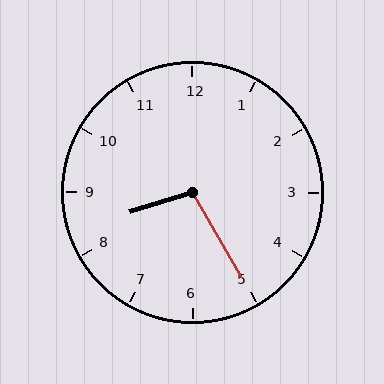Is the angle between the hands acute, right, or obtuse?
It is obtuse.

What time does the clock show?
8:25.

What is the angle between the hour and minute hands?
Approximately 102 degrees.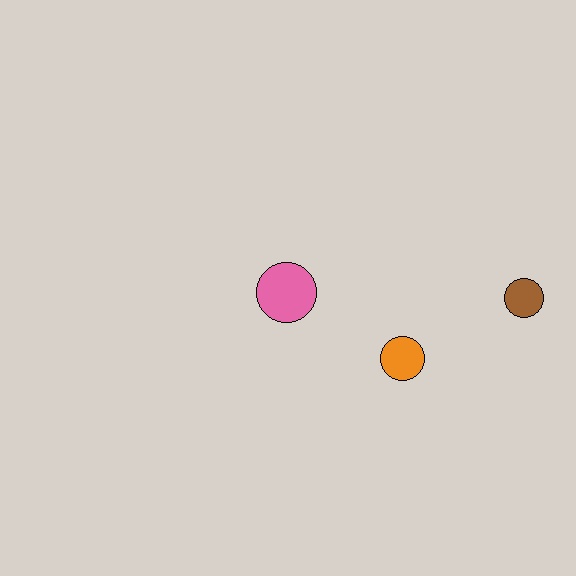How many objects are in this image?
There are 3 objects.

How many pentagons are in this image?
There are no pentagons.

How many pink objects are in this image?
There is 1 pink object.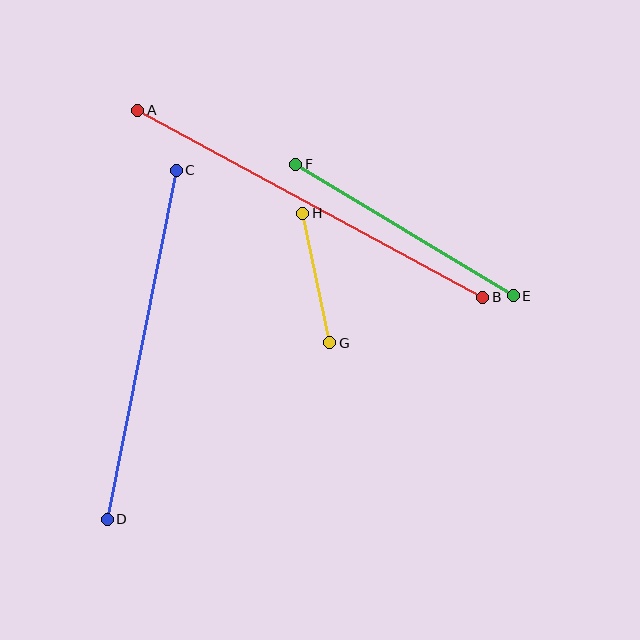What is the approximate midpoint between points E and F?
The midpoint is at approximately (405, 230) pixels.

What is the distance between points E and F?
The distance is approximately 254 pixels.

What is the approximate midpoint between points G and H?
The midpoint is at approximately (316, 278) pixels.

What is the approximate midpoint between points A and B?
The midpoint is at approximately (310, 204) pixels.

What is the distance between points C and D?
The distance is approximately 356 pixels.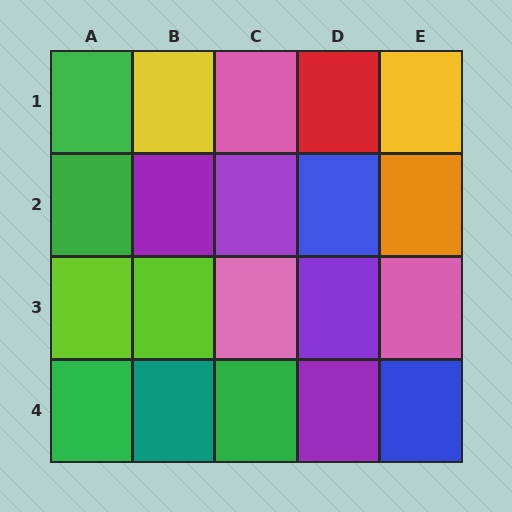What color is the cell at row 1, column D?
Red.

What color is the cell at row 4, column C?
Green.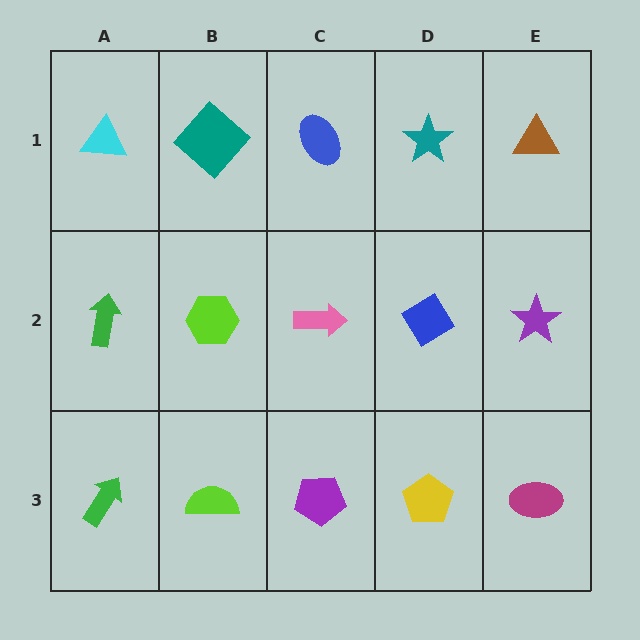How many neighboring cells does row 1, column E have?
2.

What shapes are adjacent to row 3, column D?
A blue diamond (row 2, column D), a purple pentagon (row 3, column C), a magenta ellipse (row 3, column E).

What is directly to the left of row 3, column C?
A lime semicircle.